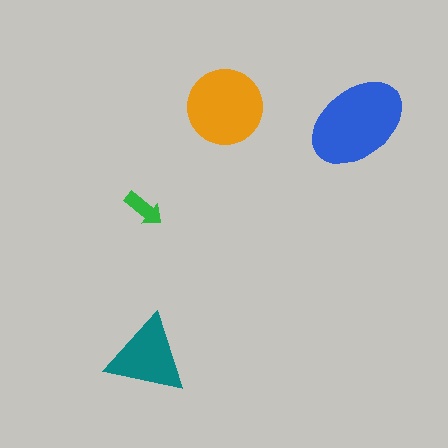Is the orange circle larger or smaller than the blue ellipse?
Smaller.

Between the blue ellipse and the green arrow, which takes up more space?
The blue ellipse.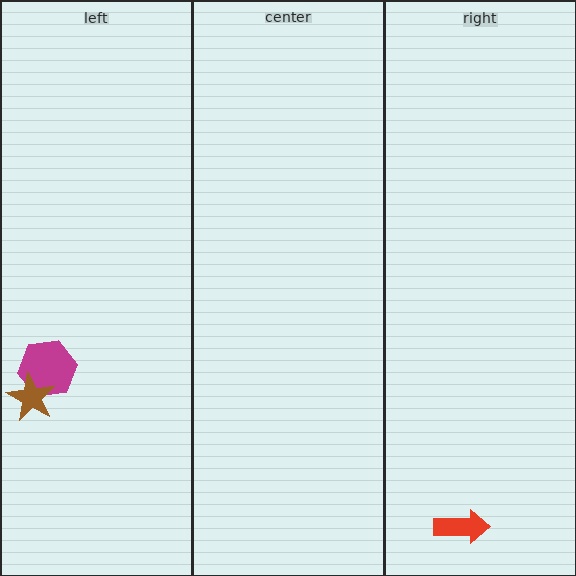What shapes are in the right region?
The red arrow.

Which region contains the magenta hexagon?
The left region.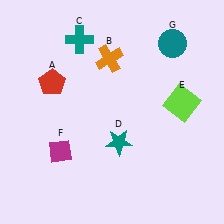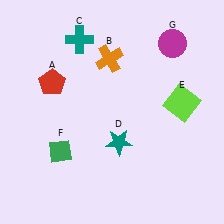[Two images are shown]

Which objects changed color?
F changed from magenta to green. G changed from teal to magenta.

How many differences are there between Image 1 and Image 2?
There are 2 differences between the two images.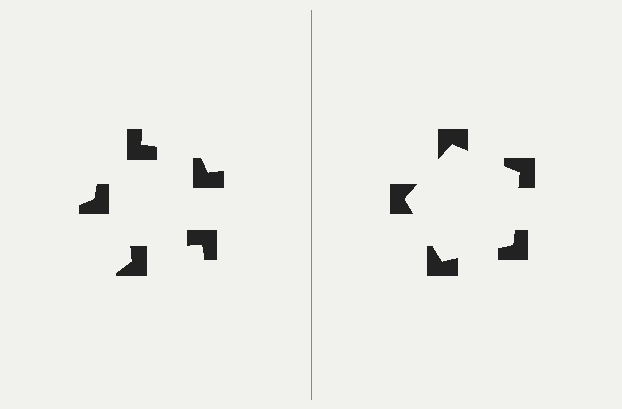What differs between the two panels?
The notched squares are positioned identically on both sides; only the wedge orientations differ. On the right they align to a pentagon; on the left they are misaligned.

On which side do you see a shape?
An illusory pentagon appears on the right side. On the left side the wedge cuts are rotated, so no coherent shape forms.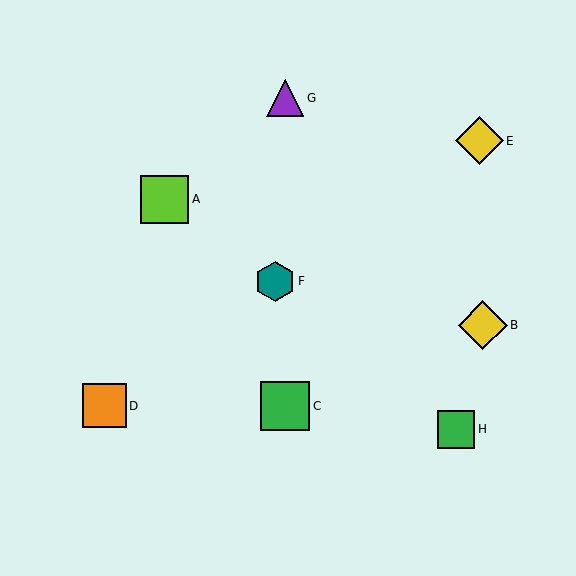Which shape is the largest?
The green square (labeled C) is the largest.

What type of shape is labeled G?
Shape G is a purple triangle.